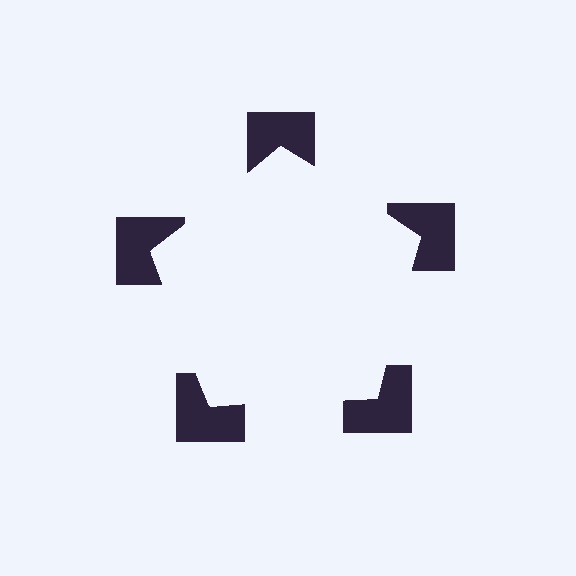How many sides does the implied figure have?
5 sides.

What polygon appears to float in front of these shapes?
An illusory pentagon — its edges are inferred from the aligned wedge cuts in the notched squares, not physically drawn.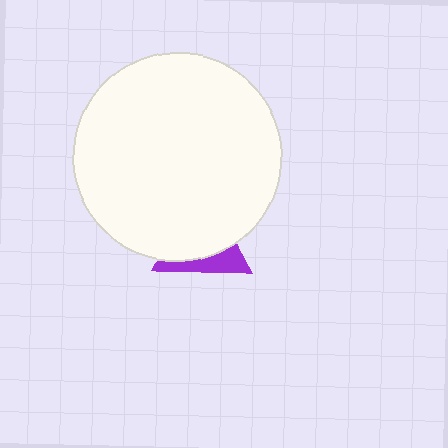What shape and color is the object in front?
The object in front is a white circle.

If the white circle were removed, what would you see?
You would see the complete purple triangle.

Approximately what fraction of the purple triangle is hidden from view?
Roughly 67% of the purple triangle is hidden behind the white circle.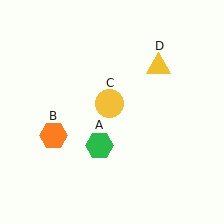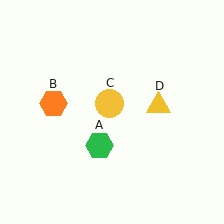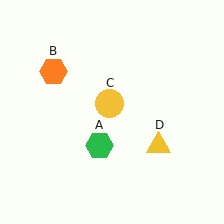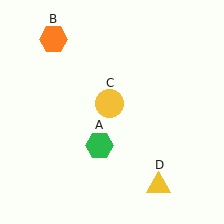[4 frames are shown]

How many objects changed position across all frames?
2 objects changed position: orange hexagon (object B), yellow triangle (object D).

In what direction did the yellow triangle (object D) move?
The yellow triangle (object D) moved down.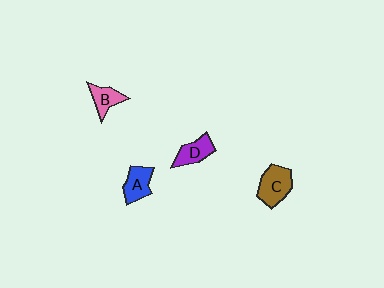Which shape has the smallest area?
Shape B (pink).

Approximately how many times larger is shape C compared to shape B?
Approximately 1.5 times.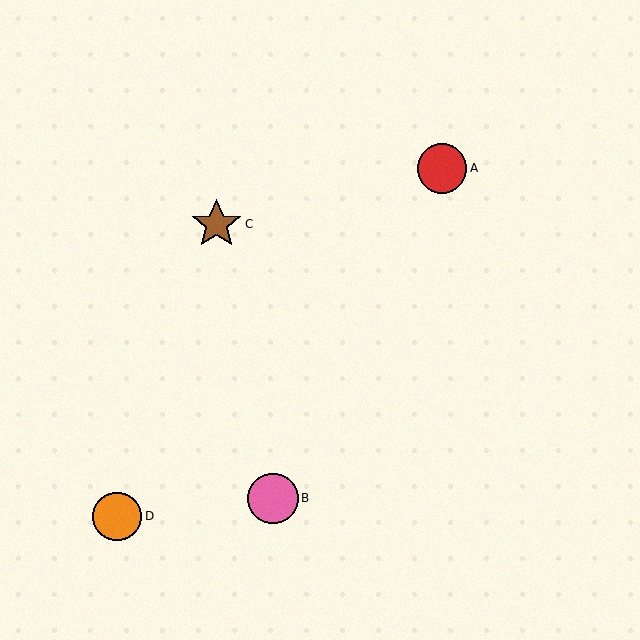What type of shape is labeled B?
Shape B is a pink circle.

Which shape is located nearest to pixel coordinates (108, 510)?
The orange circle (labeled D) at (117, 516) is nearest to that location.